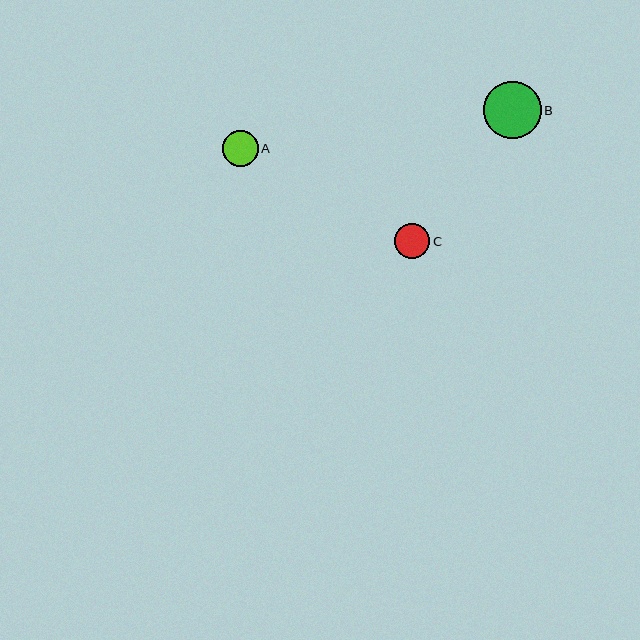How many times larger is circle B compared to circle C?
Circle B is approximately 1.6 times the size of circle C.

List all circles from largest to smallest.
From largest to smallest: B, A, C.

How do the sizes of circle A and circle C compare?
Circle A and circle C are approximately the same size.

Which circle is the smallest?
Circle C is the smallest with a size of approximately 35 pixels.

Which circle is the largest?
Circle B is the largest with a size of approximately 57 pixels.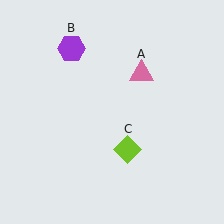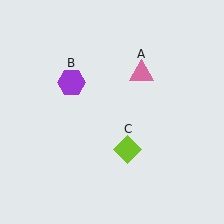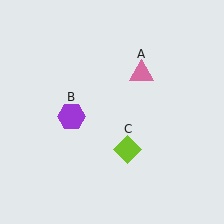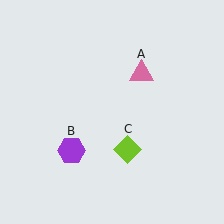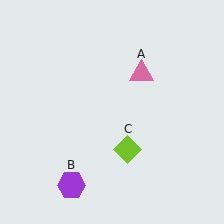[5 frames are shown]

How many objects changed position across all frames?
1 object changed position: purple hexagon (object B).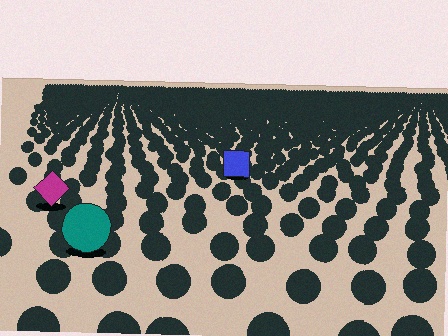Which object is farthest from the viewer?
The blue square is farthest from the viewer. It appears smaller and the ground texture around it is denser.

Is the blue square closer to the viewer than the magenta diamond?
No. The magenta diamond is closer — you can tell from the texture gradient: the ground texture is coarser near it.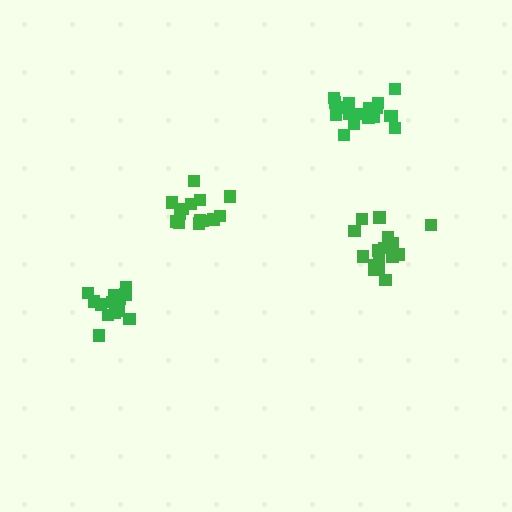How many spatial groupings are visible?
There are 4 spatial groupings.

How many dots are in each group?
Group 1: 15 dots, Group 2: 18 dots, Group 3: 18 dots, Group 4: 15 dots (66 total).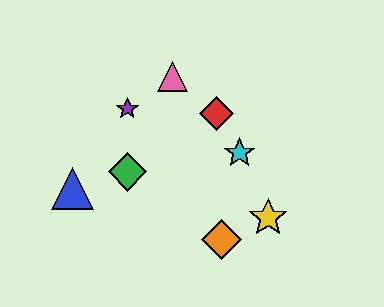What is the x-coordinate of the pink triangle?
The pink triangle is at x≈172.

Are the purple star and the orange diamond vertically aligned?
No, the purple star is at x≈127 and the orange diamond is at x≈221.